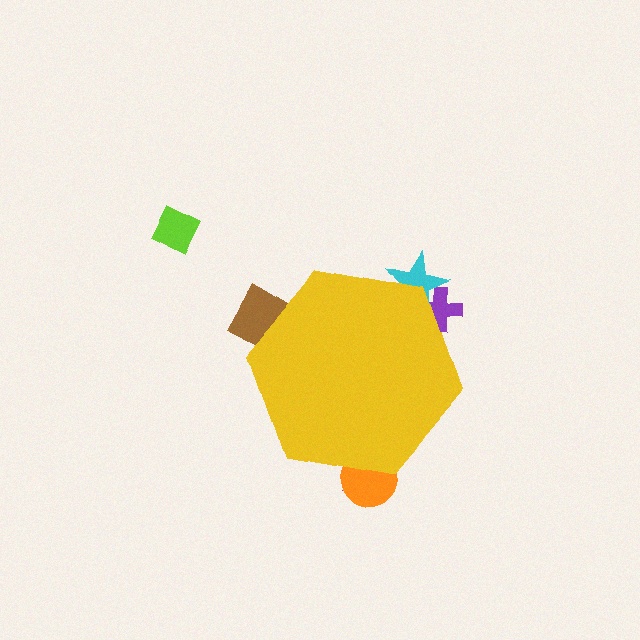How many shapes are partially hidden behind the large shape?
5 shapes are partially hidden.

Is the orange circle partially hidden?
Yes, the orange circle is partially hidden behind the yellow hexagon.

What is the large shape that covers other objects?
A yellow hexagon.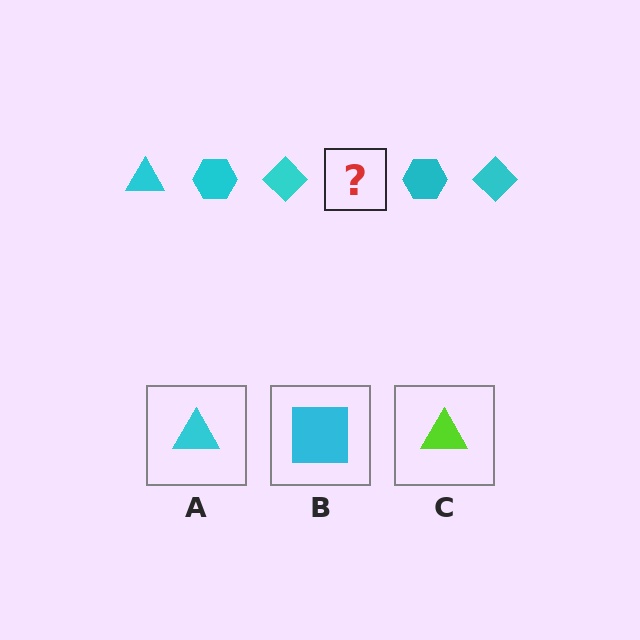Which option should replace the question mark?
Option A.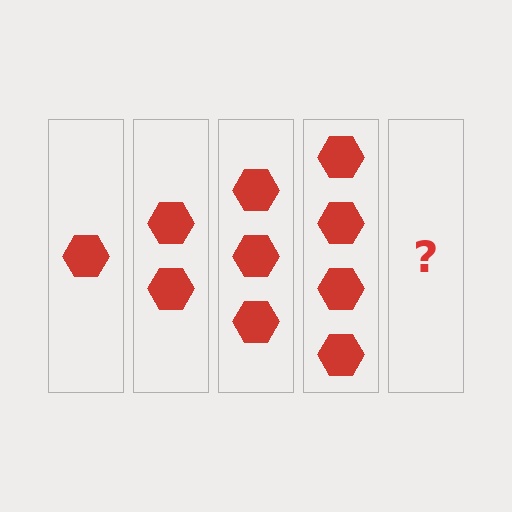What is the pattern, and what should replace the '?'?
The pattern is that each step adds one more hexagon. The '?' should be 5 hexagons.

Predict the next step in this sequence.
The next step is 5 hexagons.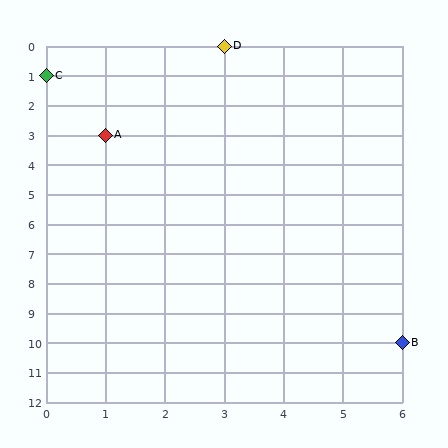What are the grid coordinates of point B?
Point B is at grid coordinates (6, 10).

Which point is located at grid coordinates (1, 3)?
Point A is at (1, 3).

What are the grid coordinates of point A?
Point A is at grid coordinates (1, 3).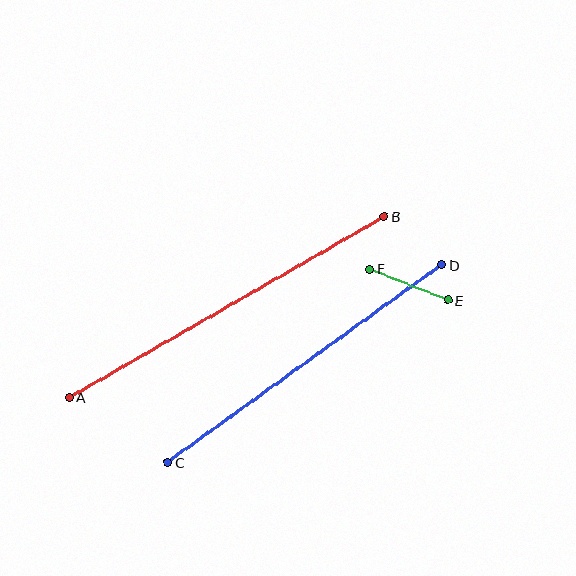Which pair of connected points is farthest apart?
Points A and B are farthest apart.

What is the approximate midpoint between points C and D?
The midpoint is at approximately (305, 363) pixels.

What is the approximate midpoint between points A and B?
The midpoint is at approximately (226, 307) pixels.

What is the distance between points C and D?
The distance is approximately 338 pixels.